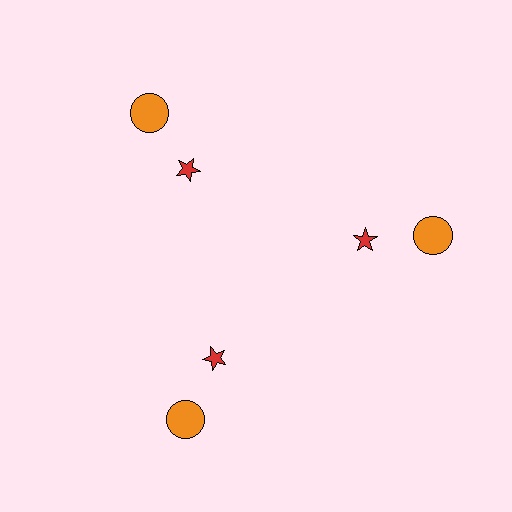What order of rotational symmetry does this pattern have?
This pattern has 3-fold rotational symmetry.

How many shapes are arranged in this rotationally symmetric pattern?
There are 6 shapes, arranged in 3 groups of 2.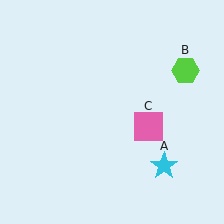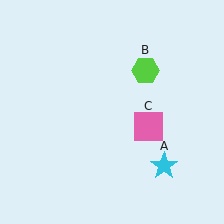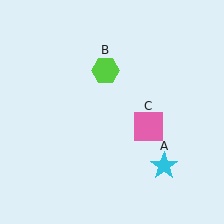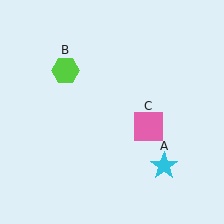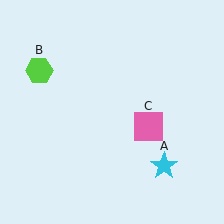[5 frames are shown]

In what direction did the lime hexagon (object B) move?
The lime hexagon (object B) moved left.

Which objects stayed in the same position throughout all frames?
Cyan star (object A) and pink square (object C) remained stationary.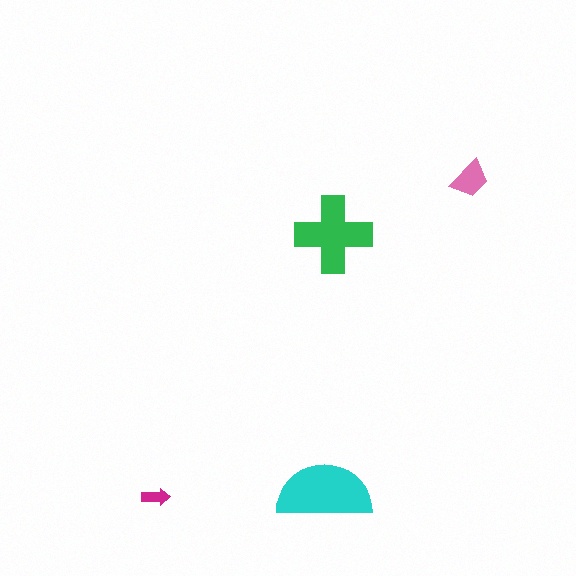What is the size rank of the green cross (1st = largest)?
2nd.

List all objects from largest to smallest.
The cyan semicircle, the green cross, the pink trapezoid, the magenta arrow.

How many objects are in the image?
There are 4 objects in the image.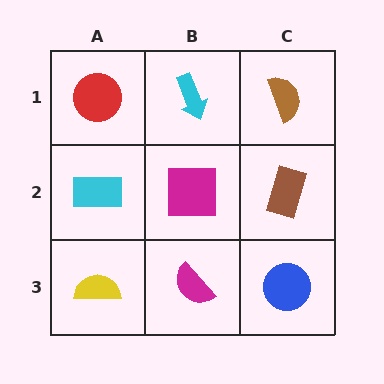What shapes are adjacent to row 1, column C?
A brown rectangle (row 2, column C), a cyan arrow (row 1, column B).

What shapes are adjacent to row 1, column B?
A magenta square (row 2, column B), a red circle (row 1, column A), a brown semicircle (row 1, column C).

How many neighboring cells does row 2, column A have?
3.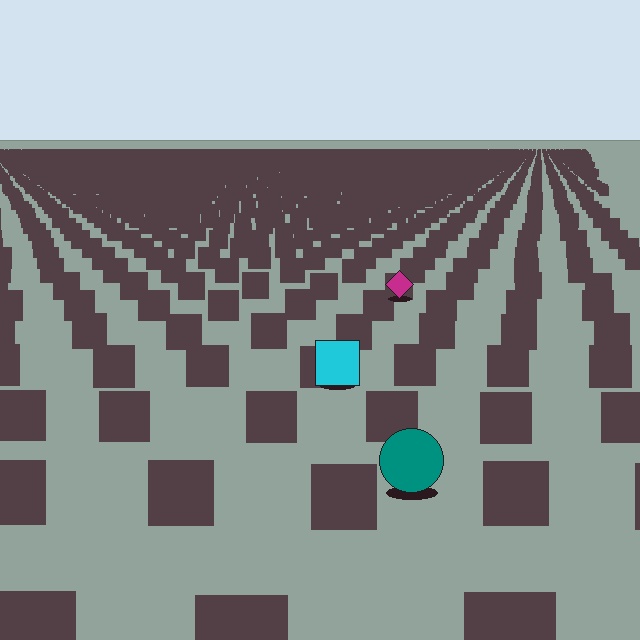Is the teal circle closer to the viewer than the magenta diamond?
Yes. The teal circle is closer — you can tell from the texture gradient: the ground texture is coarser near it.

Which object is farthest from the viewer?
The magenta diamond is farthest from the viewer. It appears smaller and the ground texture around it is denser.